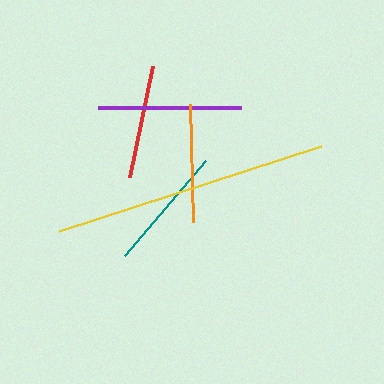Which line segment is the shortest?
The red line is the shortest at approximately 113 pixels.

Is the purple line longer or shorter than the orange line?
The purple line is longer than the orange line.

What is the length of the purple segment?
The purple segment is approximately 143 pixels long.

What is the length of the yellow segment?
The yellow segment is approximately 276 pixels long.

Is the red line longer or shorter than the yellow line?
The yellow line is longer than the red line.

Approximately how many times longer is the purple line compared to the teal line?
The purple line is approximately 1.1 times the length of the teal line.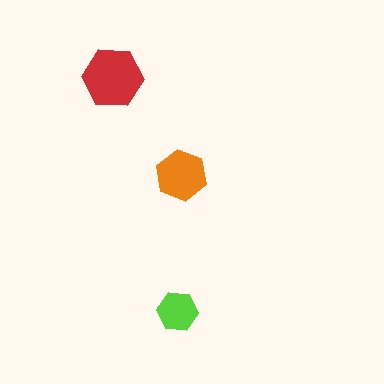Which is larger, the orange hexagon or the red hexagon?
The red one.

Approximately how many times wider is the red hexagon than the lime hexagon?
About 1.5 times wider.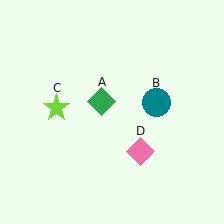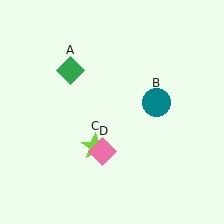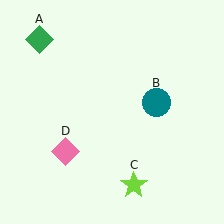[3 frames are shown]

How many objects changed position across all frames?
3 objects changed position: green diamond (object A), lime star (object C), pink diamond (object D).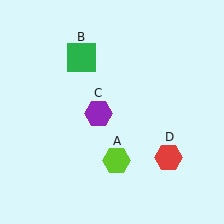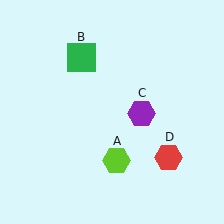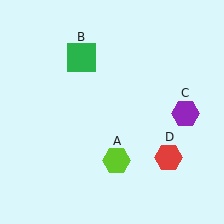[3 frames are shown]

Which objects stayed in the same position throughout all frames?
Lime hexagon (object A) and green square (object B) and red hexagon (object D) remained stationary.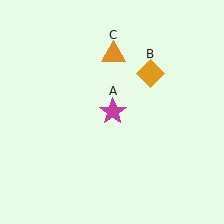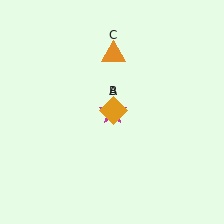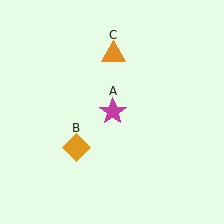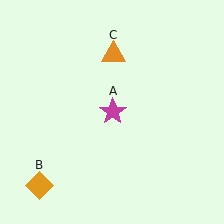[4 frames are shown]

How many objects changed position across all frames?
1 object changed position: orange diamond (object B).